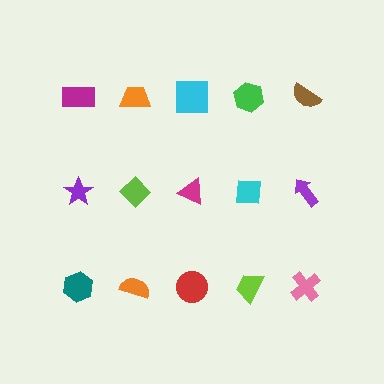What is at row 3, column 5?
A pink cross.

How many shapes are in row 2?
5 shapes.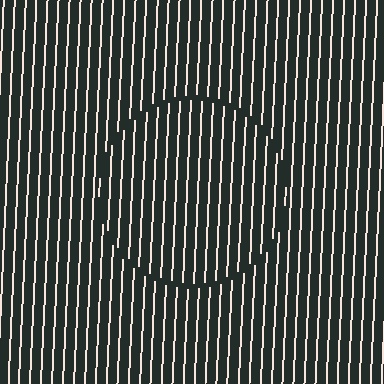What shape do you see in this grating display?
An illusory circle. The interior of the shape contains the same grating, shifted by half a period — the contour is defined by the phase discontinuity where line-ends from the inner and outer gratings abut.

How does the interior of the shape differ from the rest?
The interior of the shape contains the same grating, shifted by half a period — the contour is defined by the phase discontinuity where line-ends from the inner and outer gratings abut.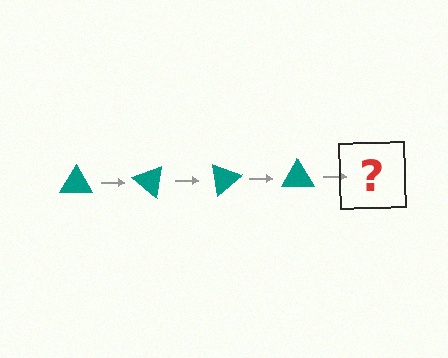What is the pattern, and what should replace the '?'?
The pattern is that the triangle rotates 40 degrees each step. The '?' should be a teal triangle rotated 160 degrees.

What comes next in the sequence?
The next element should be a teal triangle rotated 160 degrees.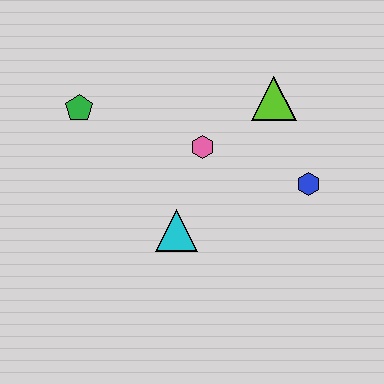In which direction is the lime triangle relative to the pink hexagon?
The lime triangle is to the right of the pink hexagon.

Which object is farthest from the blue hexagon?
The green pentagon is farthest from the blue hexagon.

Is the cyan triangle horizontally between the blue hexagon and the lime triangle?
No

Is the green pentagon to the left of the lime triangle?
Yes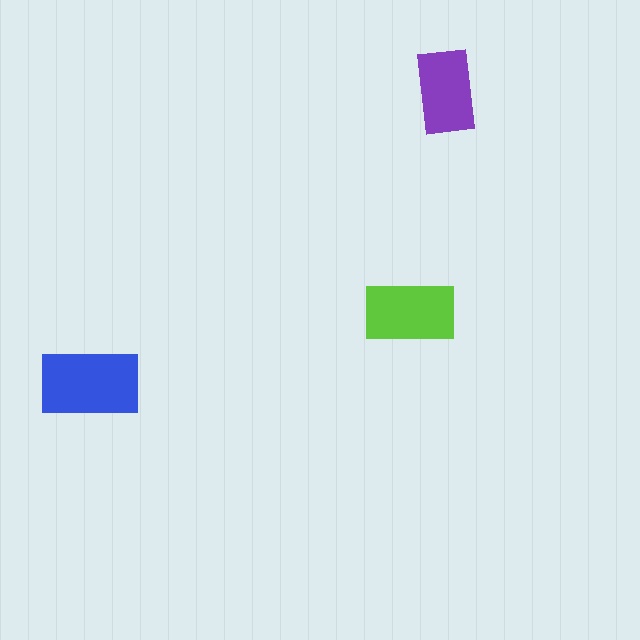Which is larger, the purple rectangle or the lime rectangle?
The lime one.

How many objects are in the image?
There are 3 objects in the image.